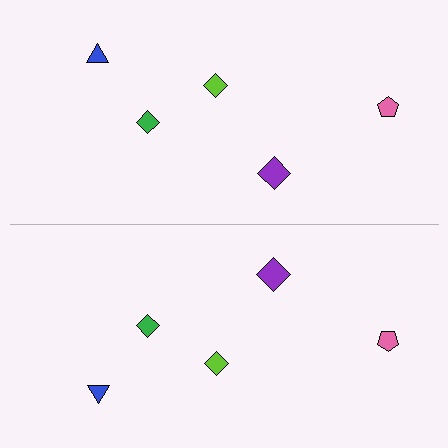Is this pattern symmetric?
Yes, this pattern has bilateral (reflection) symmetry.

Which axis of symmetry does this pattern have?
The pattern has a horizontal axis of symmetry running through the center of the image.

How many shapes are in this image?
There are 10 shapes in this image.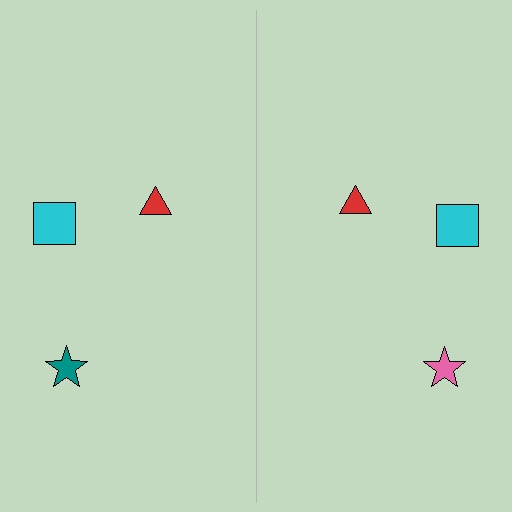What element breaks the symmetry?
The pink star on the right side breaks the symmetry — its mirror counterpart is teal.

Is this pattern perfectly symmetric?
No, the pattern is not perfectly symmetric. The pink star on the right side breaks the symmetry — its mirror counterpart is teal.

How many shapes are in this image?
There are 6 shapes in this image.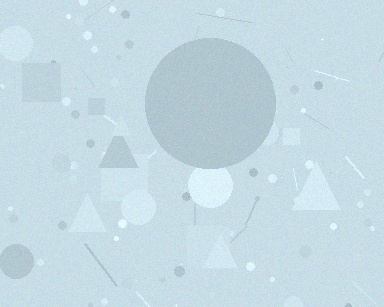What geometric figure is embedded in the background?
A circle is embedded in the background.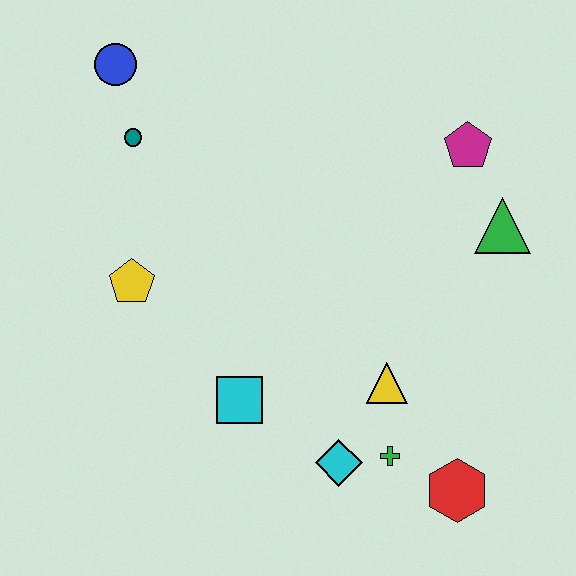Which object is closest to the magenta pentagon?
The green triangle is closest to the magenta pentagon.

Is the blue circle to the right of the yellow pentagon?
No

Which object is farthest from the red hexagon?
The blue circle is farthest from the red hexagon.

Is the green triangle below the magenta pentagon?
Yes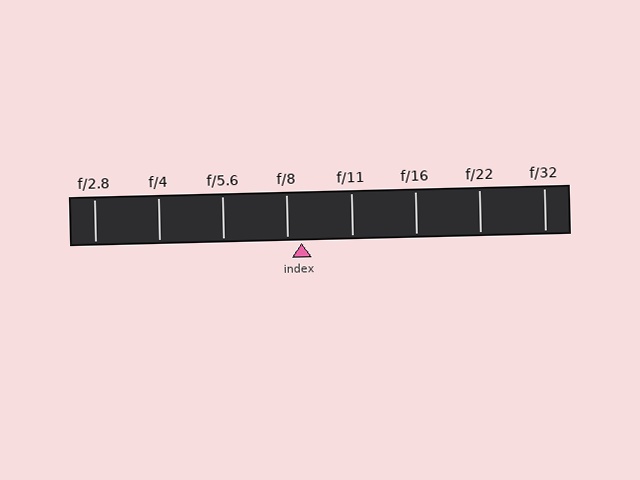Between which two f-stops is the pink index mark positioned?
The index mark is between f/8 and f/11.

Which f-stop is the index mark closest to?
The index mark is closest to f/8.